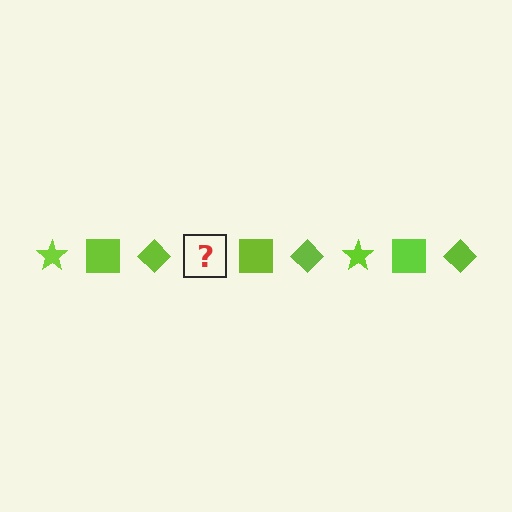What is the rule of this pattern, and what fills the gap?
The rule is that the pattern cycles through star, square, diamond shapes in lime. The gap should be filled with a lime star.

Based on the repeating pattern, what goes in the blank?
The blank should be a lime star.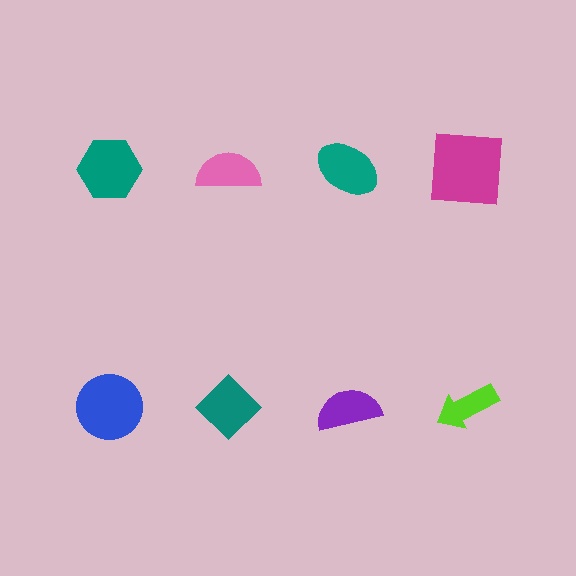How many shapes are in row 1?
4 shapes.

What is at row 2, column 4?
A lime arrow.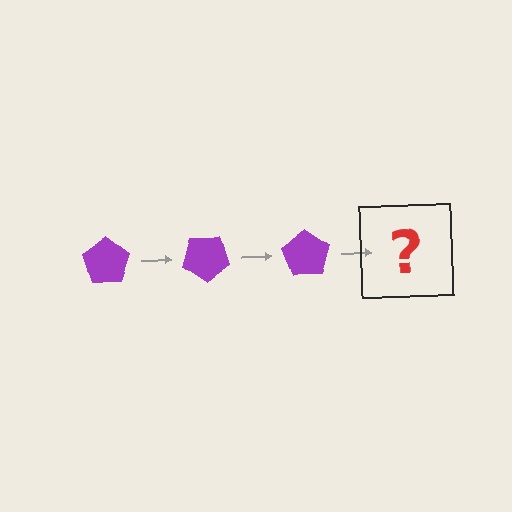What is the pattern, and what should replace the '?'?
The pattern is that the pentagon rotates 35 degrees each step. The '?' should be a purple pentagon rotated 105 degrees.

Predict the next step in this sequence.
The next step is a purple pentagon rotated 105 degrees.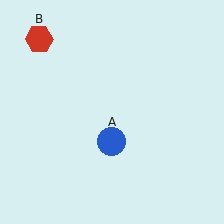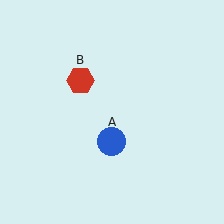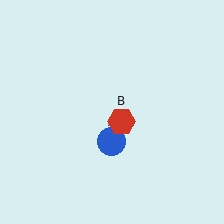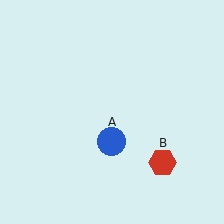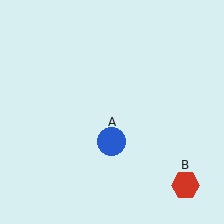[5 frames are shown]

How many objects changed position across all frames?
1 object changed position: red hexagon (object B).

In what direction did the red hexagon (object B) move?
The red hexagon (object B) moved down and to the right.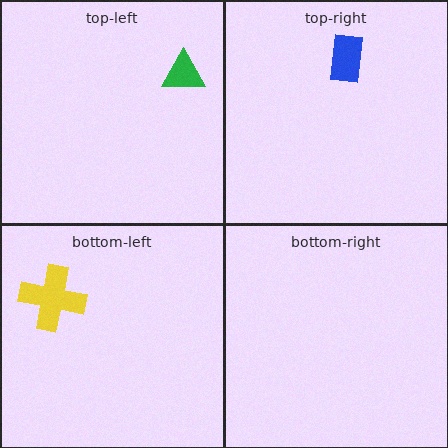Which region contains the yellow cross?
The bottom-left region.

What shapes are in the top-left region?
The green triangle.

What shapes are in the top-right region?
The blue rectangle.